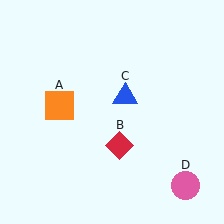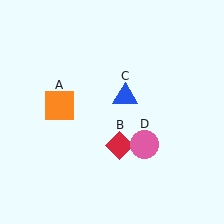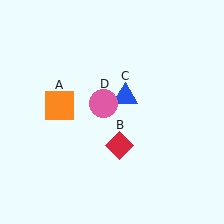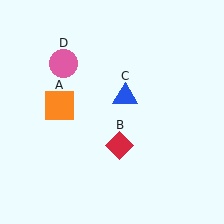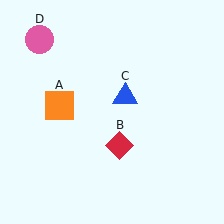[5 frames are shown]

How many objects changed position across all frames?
1 object changed position: pink circle (object D).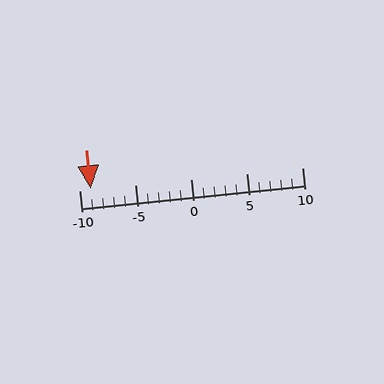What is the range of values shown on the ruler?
The ruler shows values from -10 to 10.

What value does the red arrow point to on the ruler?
The red arrow points to approximately -9.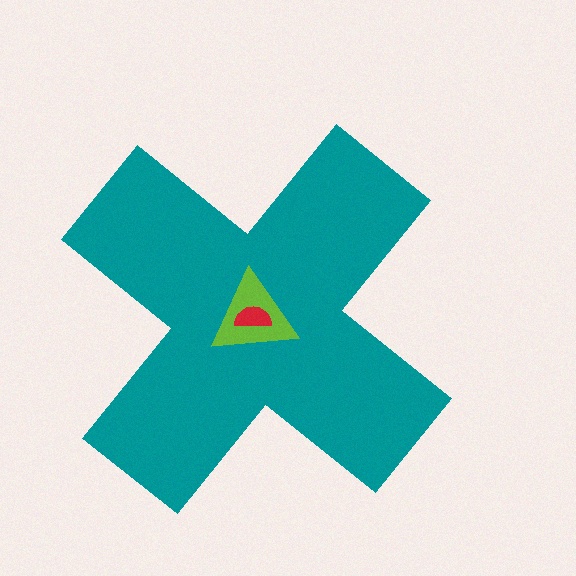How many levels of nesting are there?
3.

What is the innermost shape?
The red semicircle.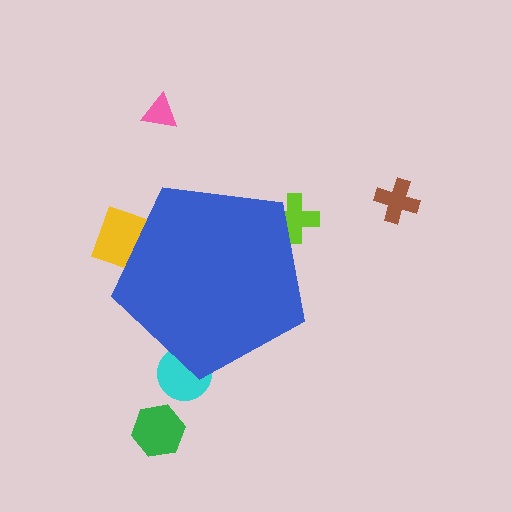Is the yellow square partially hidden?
Yes, the yellow square is partially hidden behind the blue pentagon.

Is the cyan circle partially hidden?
Yes, the cyan circle is partially hidden behind the blue pentagon.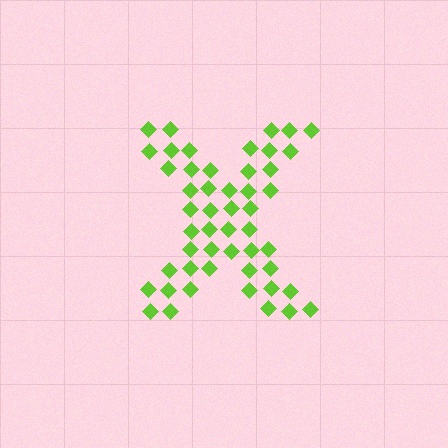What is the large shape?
The large shape is the letter X.